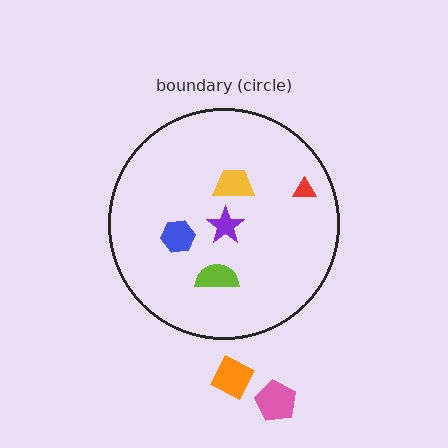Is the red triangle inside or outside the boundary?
Inside.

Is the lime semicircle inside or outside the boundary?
Inside.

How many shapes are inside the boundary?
5 inside, 2 outside.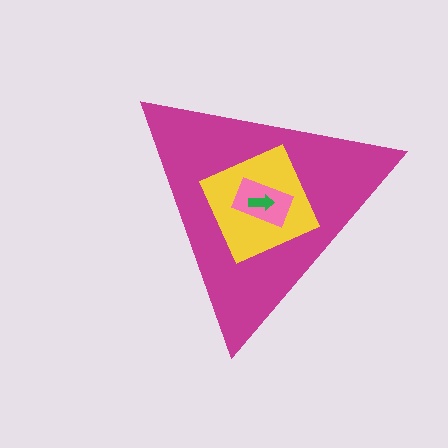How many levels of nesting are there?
4.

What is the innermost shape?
The green arrow.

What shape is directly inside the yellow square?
The pink rectangle.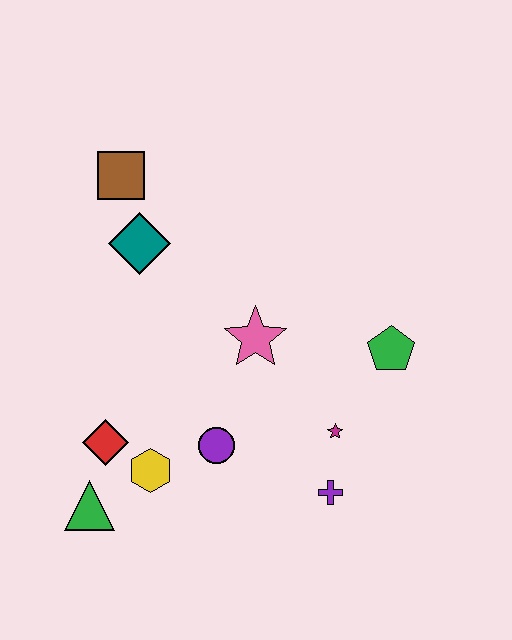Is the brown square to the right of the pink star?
No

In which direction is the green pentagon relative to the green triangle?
The green pentagon is to the right of the green triangle.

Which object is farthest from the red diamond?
The green pentagon is farthest from the red diamond.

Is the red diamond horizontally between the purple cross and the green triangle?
Yes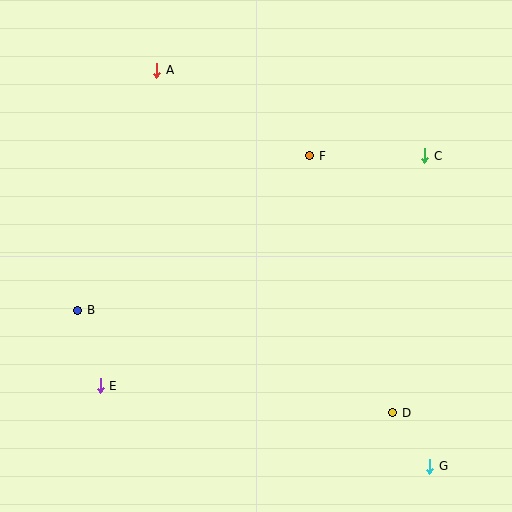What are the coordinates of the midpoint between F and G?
The midpoint between F and G is at (370, 311).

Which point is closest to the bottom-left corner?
Point E is closest to the bottom-left corner.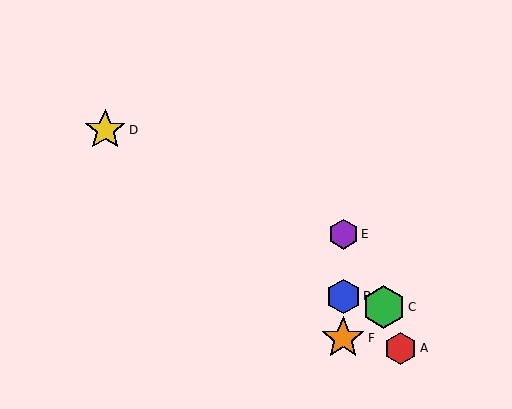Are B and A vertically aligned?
No, B is at x≈343 and A is at x≈401.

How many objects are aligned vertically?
3 objects (B, E, F) are aligned vertically.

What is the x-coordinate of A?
Object A is at x≈401.